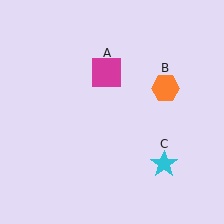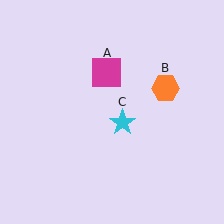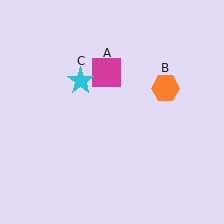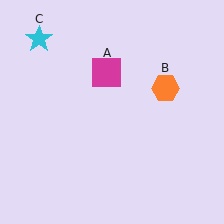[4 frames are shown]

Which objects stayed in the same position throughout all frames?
Magenta square (object A) and orange hexagon (object B) remained stationary.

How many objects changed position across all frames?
1 object changed position: cyan star (object C).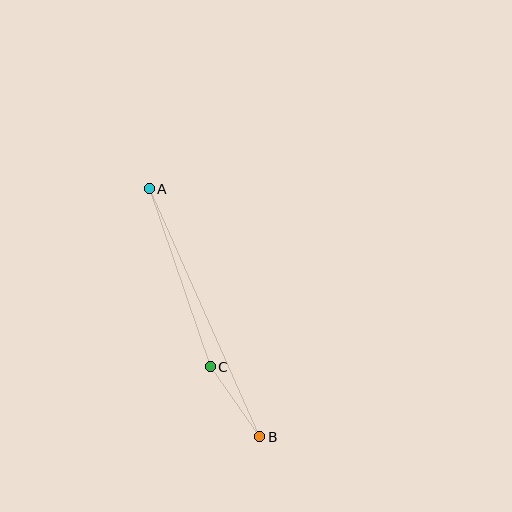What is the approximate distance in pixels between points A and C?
The distance between A and C is approximately 188 pixels.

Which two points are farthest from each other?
Points A and B are farthest from each other.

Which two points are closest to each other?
Points B and C are closest to each other.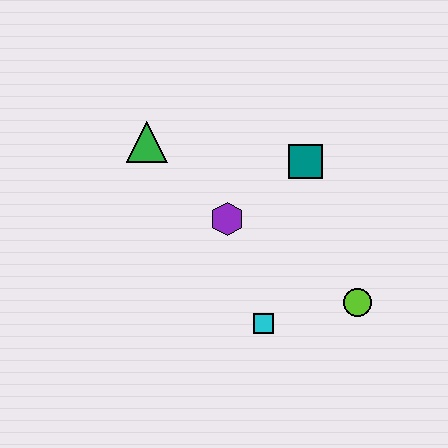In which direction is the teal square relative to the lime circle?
The teal square is above the lime circle.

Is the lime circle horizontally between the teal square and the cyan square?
No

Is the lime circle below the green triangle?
Yes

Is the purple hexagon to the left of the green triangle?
No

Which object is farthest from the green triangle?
The lime circle is farthest from the green triangle.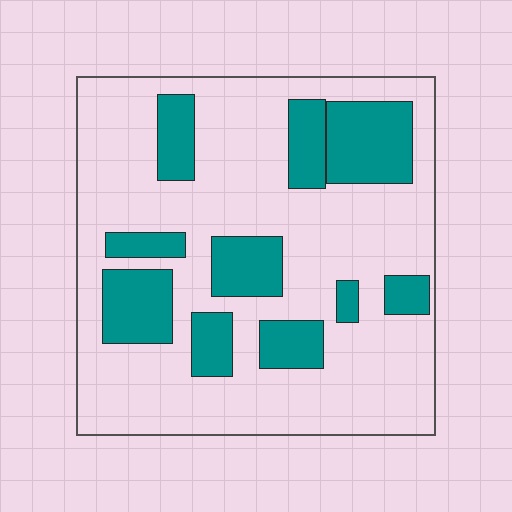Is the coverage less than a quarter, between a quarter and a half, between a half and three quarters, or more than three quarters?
Between a quarter and a half.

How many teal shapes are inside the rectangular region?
10.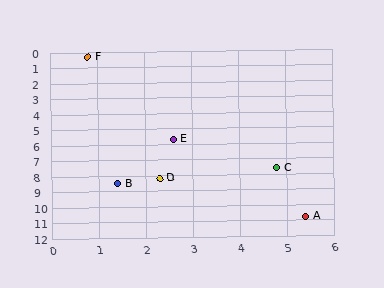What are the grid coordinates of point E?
Point E is at approximately (2.6, 5.7).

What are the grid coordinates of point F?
Point F is at approximately (0.8, 0.3).